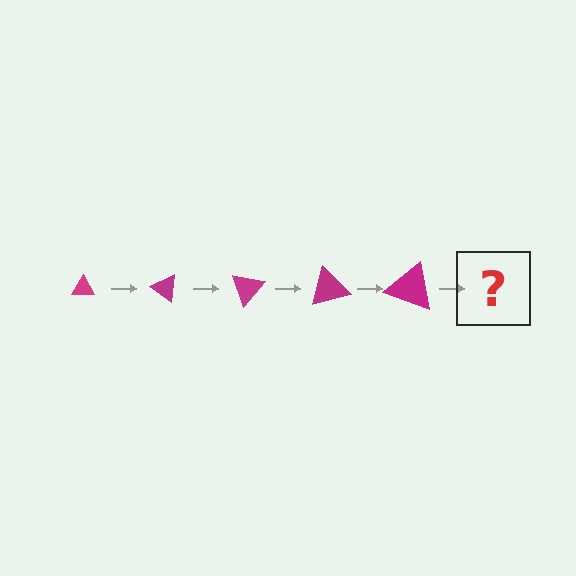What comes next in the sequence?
The next element should be a triangle, larger than the previous one and rotated 175 degrees from the start.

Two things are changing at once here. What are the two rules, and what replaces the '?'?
The two rules are that the triangle grows larger each step and it rotates 35 degrees each step. The '?' should be a triangle, larger than the previous one and rotated 175 degrees from the start.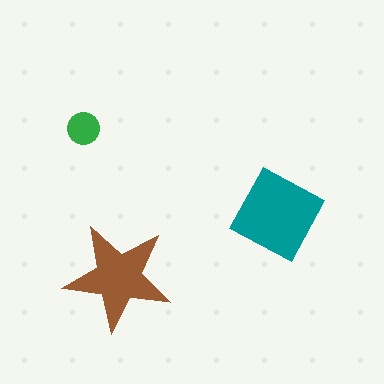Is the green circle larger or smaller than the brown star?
Smaller.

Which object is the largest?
The teal diamond.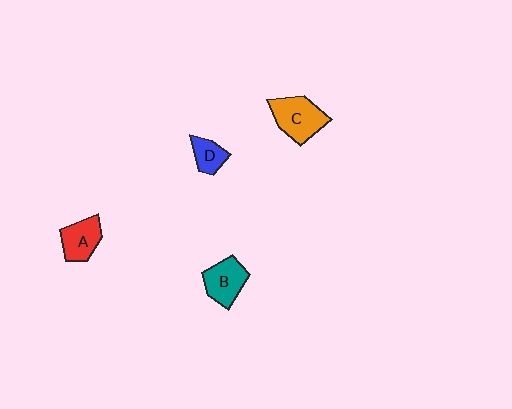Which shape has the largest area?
Shape C (orange).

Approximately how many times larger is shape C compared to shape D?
Approximately 1.9 times.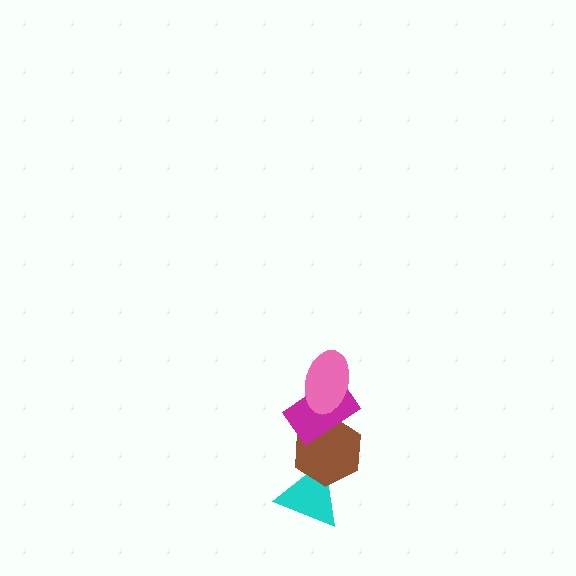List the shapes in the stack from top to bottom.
From top to bottom: the pink ellipse, the magenta rectangle, the brown hexagon, the cyan triangle.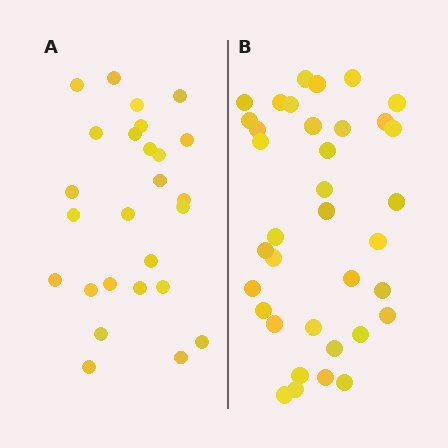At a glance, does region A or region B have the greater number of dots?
Region B (the right region) has more dots.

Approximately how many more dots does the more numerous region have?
Region B has roughly 10 or so more dots than region A.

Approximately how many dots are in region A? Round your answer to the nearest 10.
About 30 dots. (The exact count is 26, which rounds to 30.)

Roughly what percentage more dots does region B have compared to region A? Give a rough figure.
About 40% more.